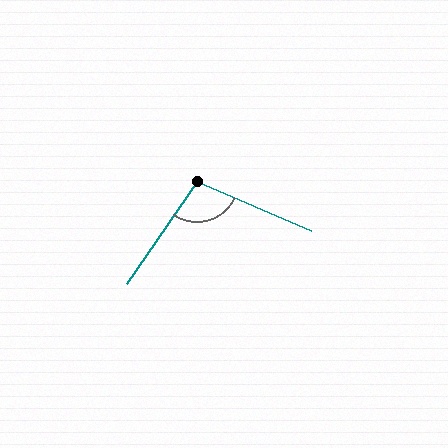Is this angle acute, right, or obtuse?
It is obtuse.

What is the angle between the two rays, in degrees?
Approximately 101 degrees.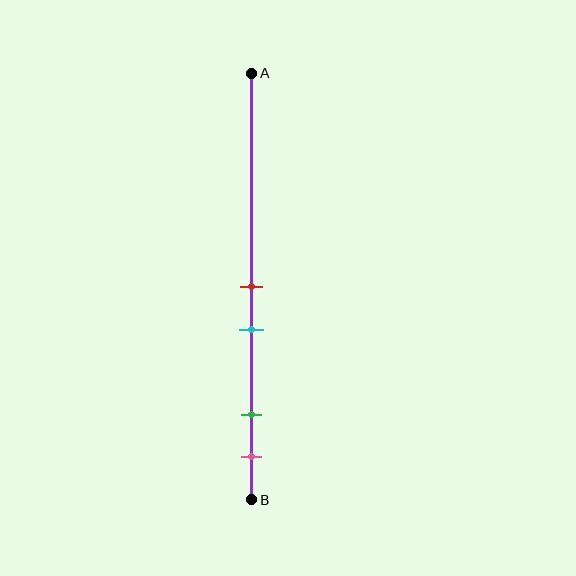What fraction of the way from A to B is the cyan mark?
The cyan mark is approximately 60% (0.6) of the way from A to B.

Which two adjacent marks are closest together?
The red and cyan marks are the closest adjacent pair.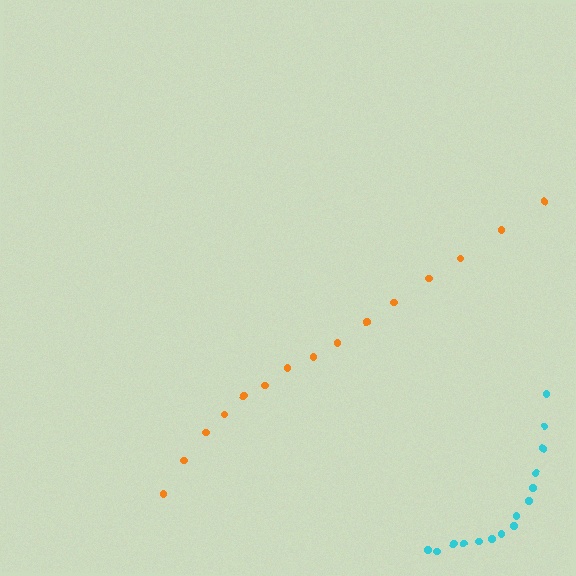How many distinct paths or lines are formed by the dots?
There are 2 distinct paths.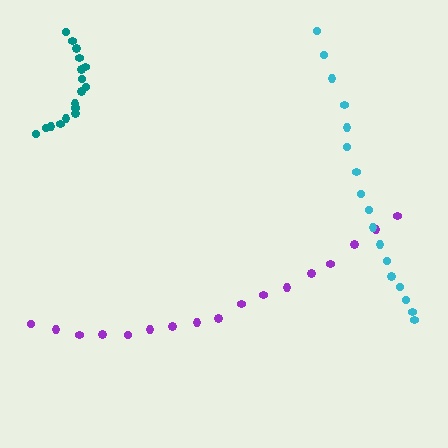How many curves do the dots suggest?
There are 3 distinct paths.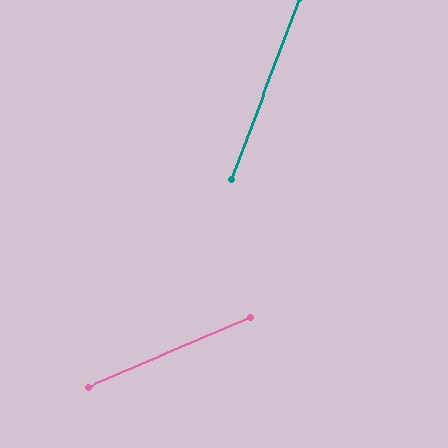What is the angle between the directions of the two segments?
Approximately 46 degrees.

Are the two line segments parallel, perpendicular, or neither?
Neither parallel nor perpendicular — they differ by about 46°.